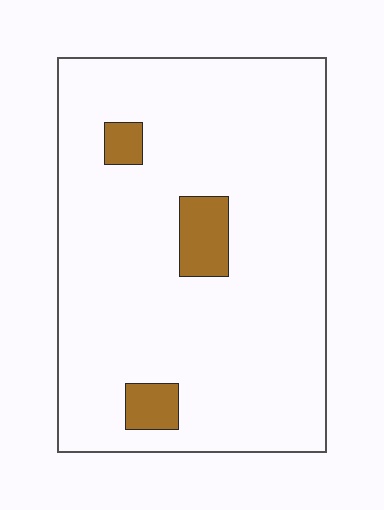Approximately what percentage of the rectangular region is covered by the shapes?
Approximately 10%.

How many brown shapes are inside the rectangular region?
3.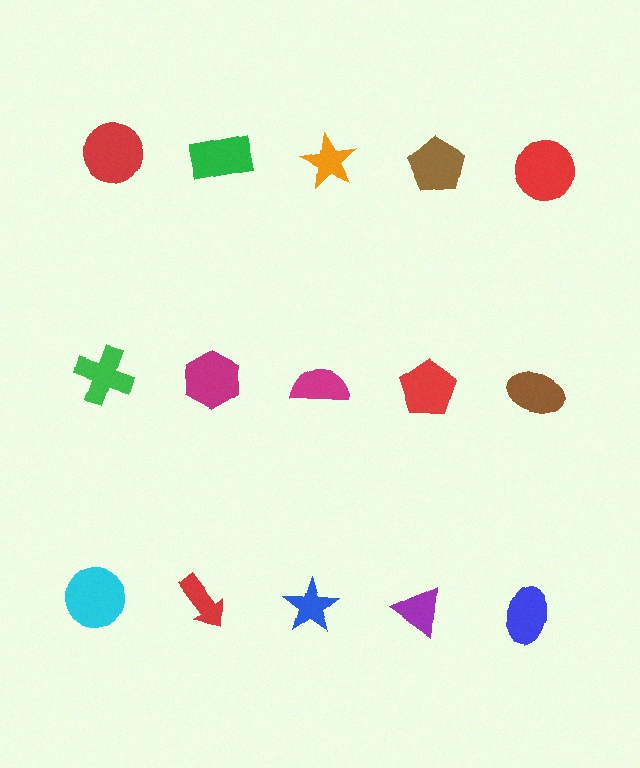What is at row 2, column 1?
A green cross.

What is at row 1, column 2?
A green rectangle.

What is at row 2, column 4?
A red pentagon.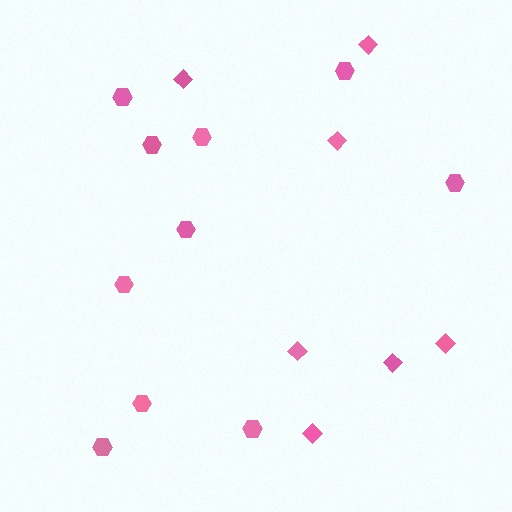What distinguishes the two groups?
There are 2 groups: one group of hexagons (10) and one group of diamonds (7).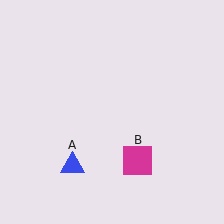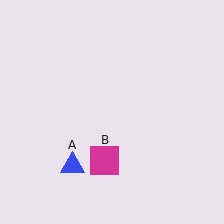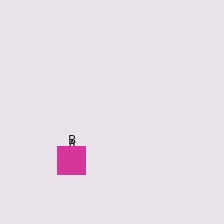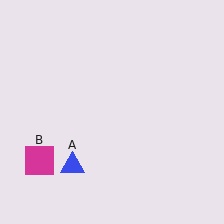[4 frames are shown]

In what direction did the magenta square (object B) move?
The magenta square (object B) moved left.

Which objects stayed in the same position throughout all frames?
Blue triangle (object A) remained stationary.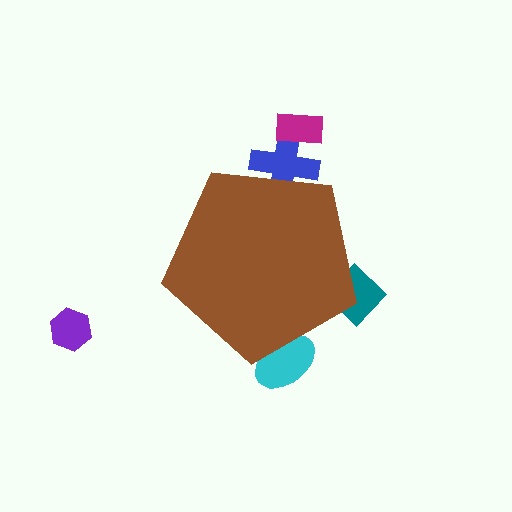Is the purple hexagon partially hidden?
No, the purple hexagon is fully visible.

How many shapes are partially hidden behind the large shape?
3 shapes are partially hidden.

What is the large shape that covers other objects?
A brown pentagon.